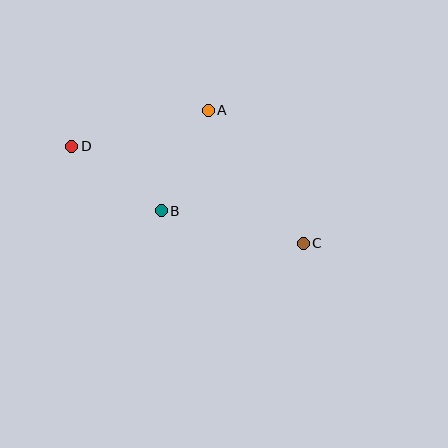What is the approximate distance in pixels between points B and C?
The distance between B and C is approximately 146 pixels.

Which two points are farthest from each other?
Points C and D are farthest from each other.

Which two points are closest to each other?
Points B and D are closest to each other.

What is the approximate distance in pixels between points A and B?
The distance between A and B is approximately 111 pixels.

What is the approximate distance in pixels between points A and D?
The distance between A and D is approximately 141 pixels.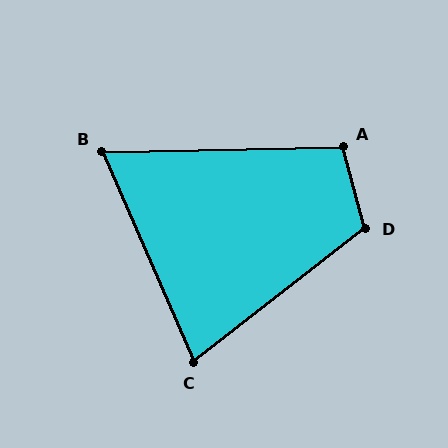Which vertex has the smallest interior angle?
B, at approximately 68 degrees.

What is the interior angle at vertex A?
Approximately 104 degrees (obtuse).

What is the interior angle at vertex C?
Approximately 76 degrees (acute).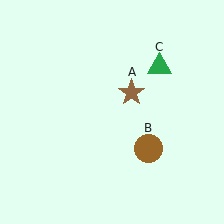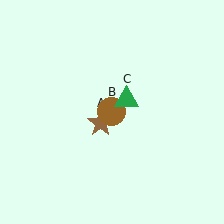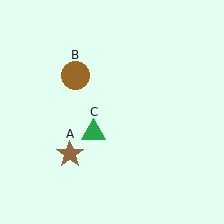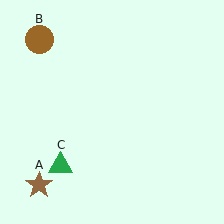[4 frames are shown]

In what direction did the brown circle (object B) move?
The brown circle (object B) moved up and to the left.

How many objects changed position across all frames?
3 objects changed position: brown star (object A), brown circle (object B), green triangle (object C).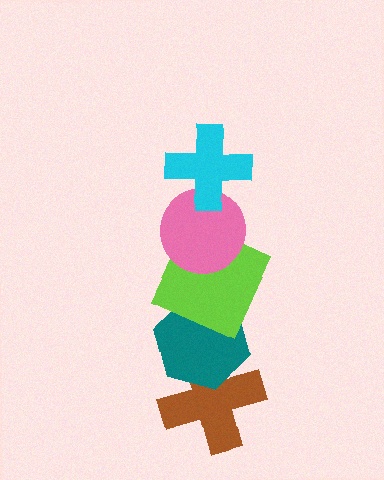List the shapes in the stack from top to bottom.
From top to bottom: the cyan cross, the pink circle, the lime square, the teal hexagon, the brown cross.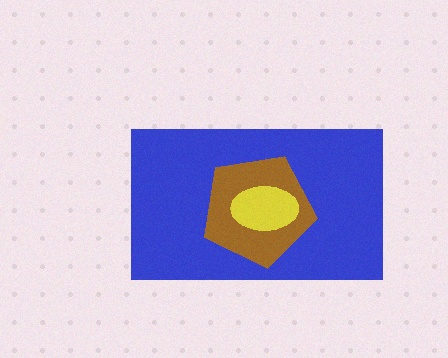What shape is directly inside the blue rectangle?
The brown pentagon.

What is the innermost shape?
The yellow ellipse.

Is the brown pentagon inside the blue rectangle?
Yes.